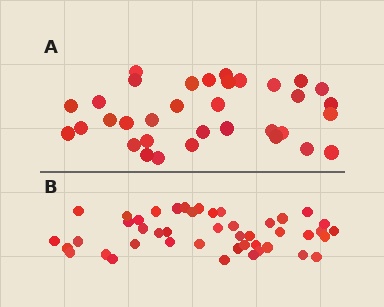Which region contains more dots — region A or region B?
Region B (the bottom region) has more dots.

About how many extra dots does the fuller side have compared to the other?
Region B has roughly 12 or so more dots than region A.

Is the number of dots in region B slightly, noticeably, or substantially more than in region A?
Region B has noticeably more, but not dramatically so. The ratio is roughly 1.3 to 1.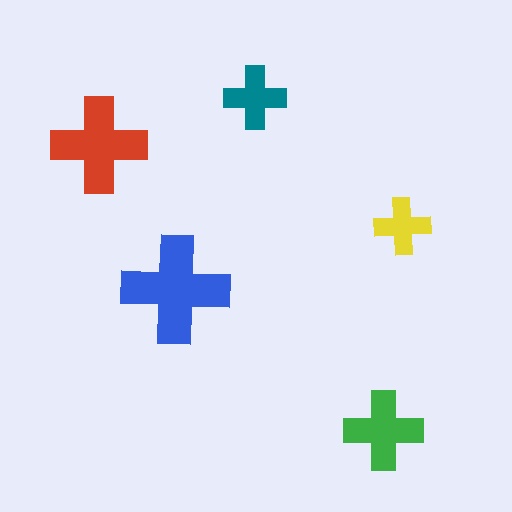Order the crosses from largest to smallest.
the blue one, the red one, the green one, the teal one, the yellow one.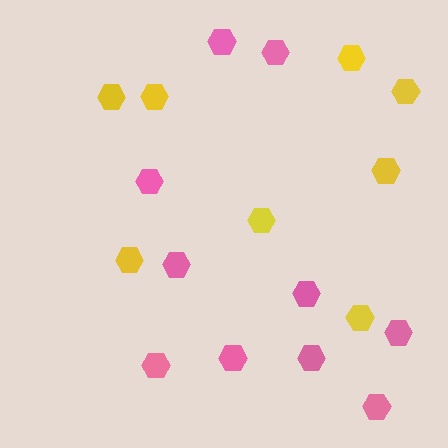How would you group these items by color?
There are 2 groups: one group of pink hexagons (10) and one group of yellow hexagons (8).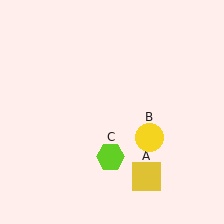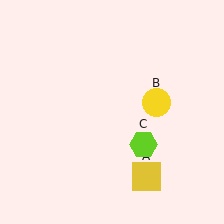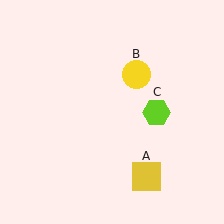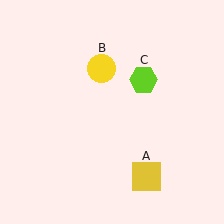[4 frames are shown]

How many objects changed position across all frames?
2 objects changed position: yellow circle (object B), lime hexagon (object C).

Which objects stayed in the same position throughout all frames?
Yellow square (object A) remained stationary.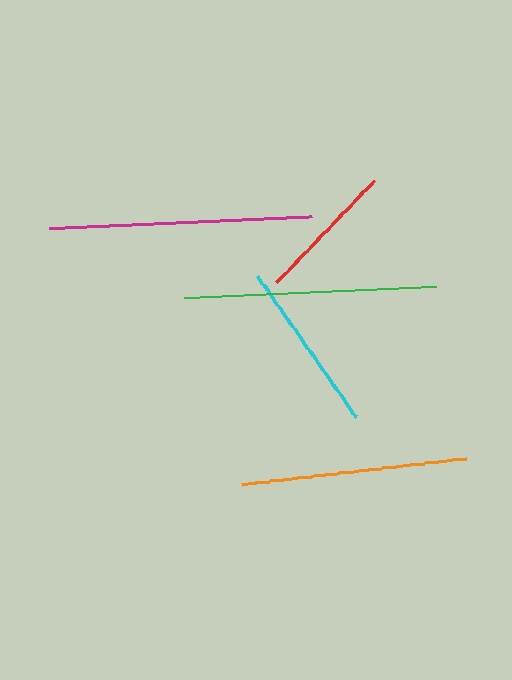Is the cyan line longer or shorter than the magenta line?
The magenta line is longer than the cyan line.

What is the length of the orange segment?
The orange segment is approximately 226 pixels long.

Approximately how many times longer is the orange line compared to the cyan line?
The orange line is approximately 1.3 times the length of the cyan line.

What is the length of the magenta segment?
The magenta segment is approximately 263 pixels long.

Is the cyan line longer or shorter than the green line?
The green line is longer than the cyan line.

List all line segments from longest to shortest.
From longest to shortest: magenta, green, orange, cyan, red.